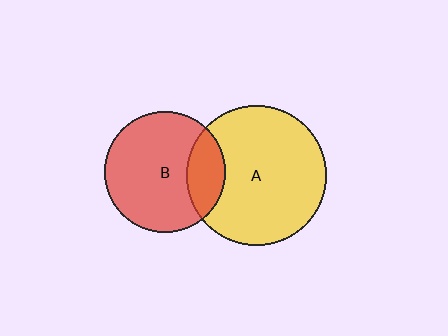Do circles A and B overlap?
Yes.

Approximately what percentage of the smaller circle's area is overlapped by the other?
Approximately 20%.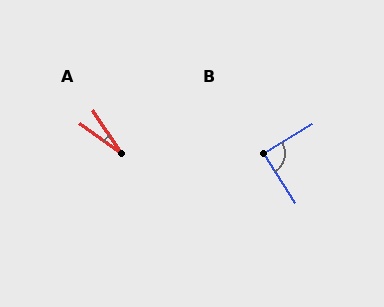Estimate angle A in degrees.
Approximately 21 degrees.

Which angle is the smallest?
A, at approximately 21 degrees.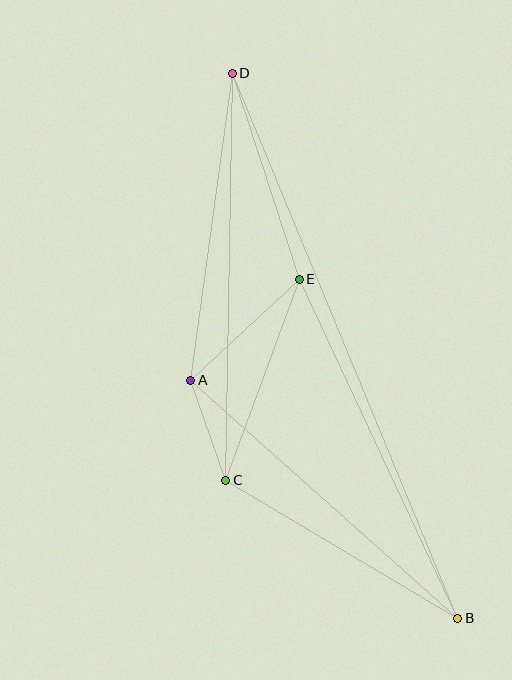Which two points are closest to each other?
Points A and C are closest to each other.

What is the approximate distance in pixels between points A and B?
The distance between A and B is approximately 358 pixels.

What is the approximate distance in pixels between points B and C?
The distance between B and C is approximately 270 pixels.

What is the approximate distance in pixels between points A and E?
The distance between A and E is approximately 148 pixels.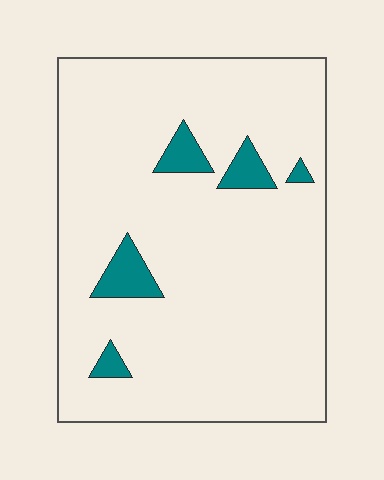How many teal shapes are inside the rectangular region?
5.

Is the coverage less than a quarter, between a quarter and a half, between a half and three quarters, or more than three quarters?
Less than a quarter.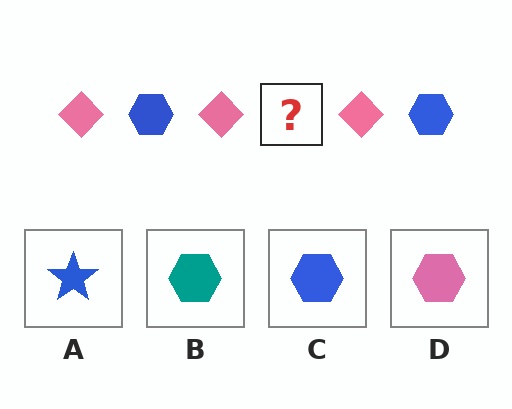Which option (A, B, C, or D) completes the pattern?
C.